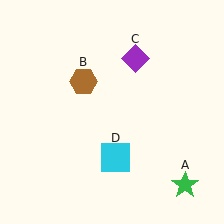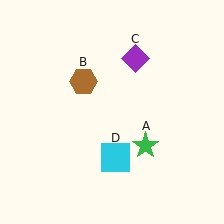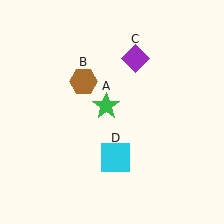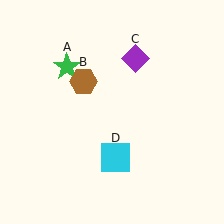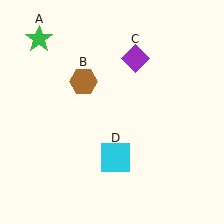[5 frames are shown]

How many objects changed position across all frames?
1 object changed position: green star (object A).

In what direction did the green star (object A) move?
The green star (object A) moved up and to the left.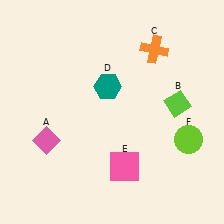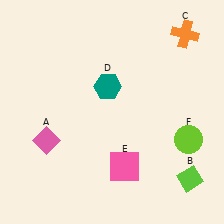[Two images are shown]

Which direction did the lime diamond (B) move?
The lime diamond (B) moved down.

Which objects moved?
The objects that moved are: the lime diamond (B), the orange cross (C).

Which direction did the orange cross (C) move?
The orange cross (C) moved right.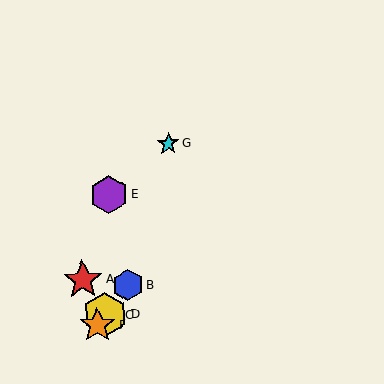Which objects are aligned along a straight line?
Objects B, C, D, F are aligned along a straight line.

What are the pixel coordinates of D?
Object D is at (105, 314).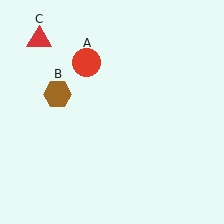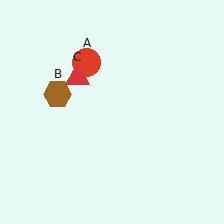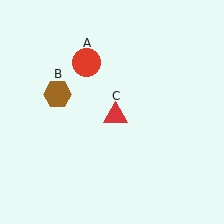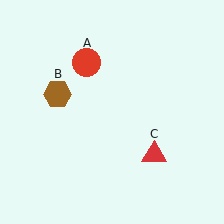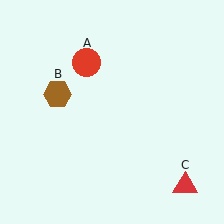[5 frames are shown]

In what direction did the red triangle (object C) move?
The red triangle (object C) moved down and to the right.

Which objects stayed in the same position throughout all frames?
Red circle (object A) and brown hexagon (object B) remained stationary.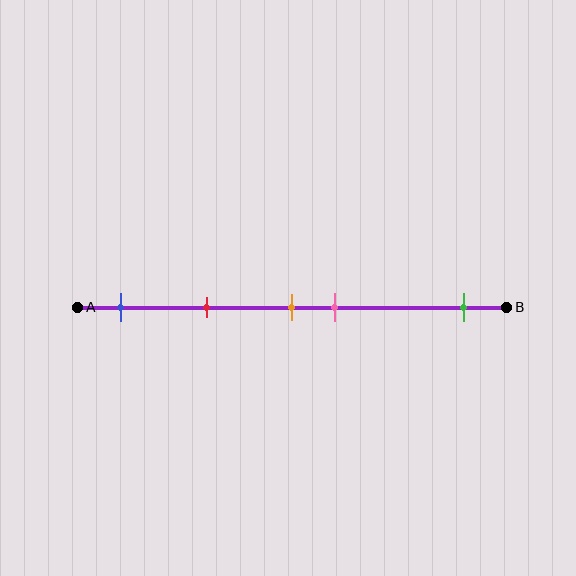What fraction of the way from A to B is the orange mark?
The orange mark is approximately 50% (0.5) of the way from A to B.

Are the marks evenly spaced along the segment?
No, the marks are not evenly spaced.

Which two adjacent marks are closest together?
The orange and pink marks are the closest adjacent pair.